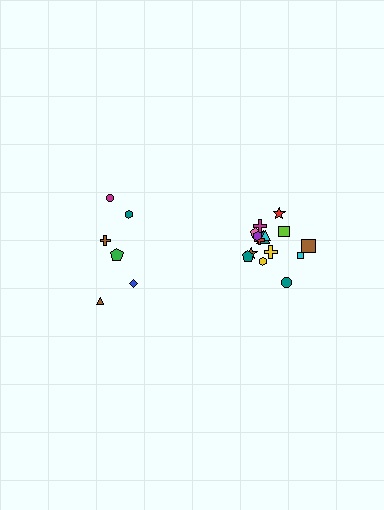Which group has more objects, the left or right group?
The right group.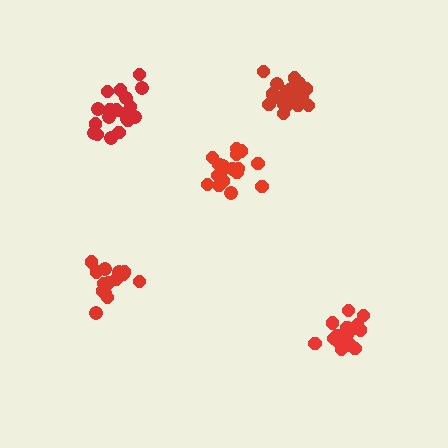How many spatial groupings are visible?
There are 5 spatial groupings.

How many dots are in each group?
Group 1: 17 dots, Group 2: 19 dots, Group 3: 20 dots, Group 4: 14 dots, Group 5: 16 dots (86 total).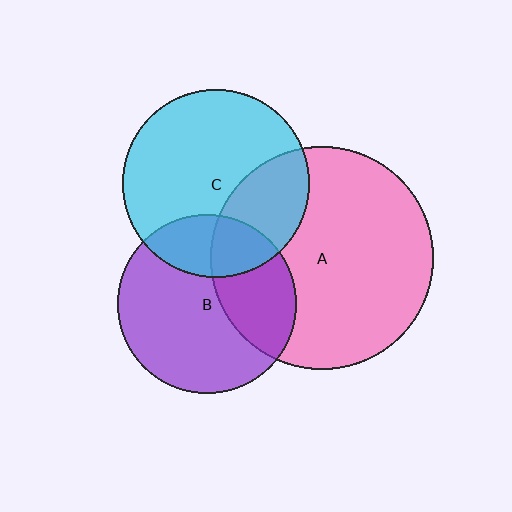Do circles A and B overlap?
Yes.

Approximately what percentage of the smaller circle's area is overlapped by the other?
Approximately 35%.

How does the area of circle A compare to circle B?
Approximately 1.5 times.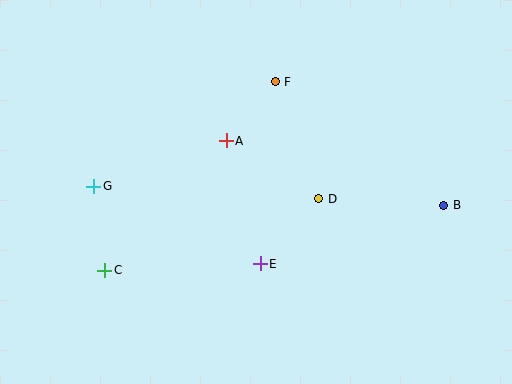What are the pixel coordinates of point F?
Point F is at (275, 82).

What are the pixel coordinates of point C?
Point C is at (105, 270).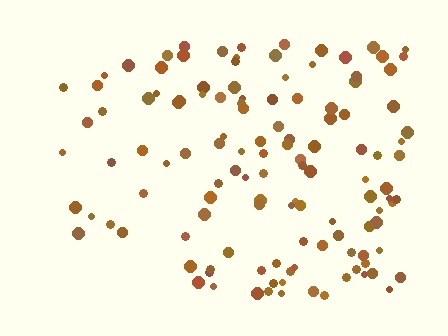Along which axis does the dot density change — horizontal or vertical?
Horizontal.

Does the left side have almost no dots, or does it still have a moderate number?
Still a moderate number, just noticeably fewer than the right.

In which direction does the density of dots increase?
From left to right, with the right side densest.